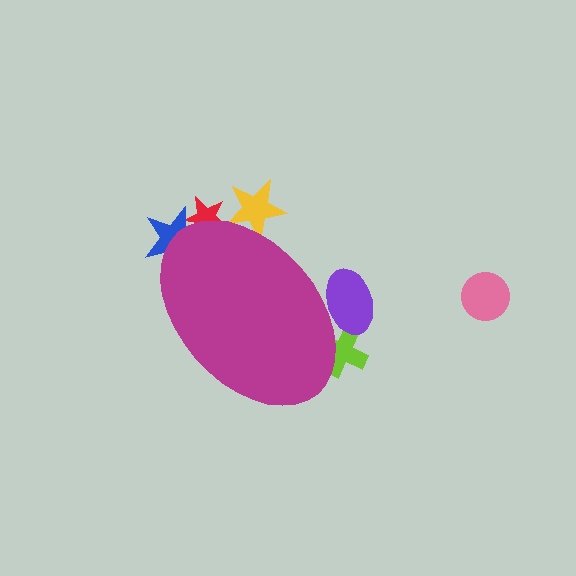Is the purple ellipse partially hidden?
Yes, the purple ellipse is partially hidden behind the magenta ellipse.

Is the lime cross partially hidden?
Yes, the lime cross is partially hidden behind the magenta ellipse.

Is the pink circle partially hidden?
No, the pink circle is fully visible.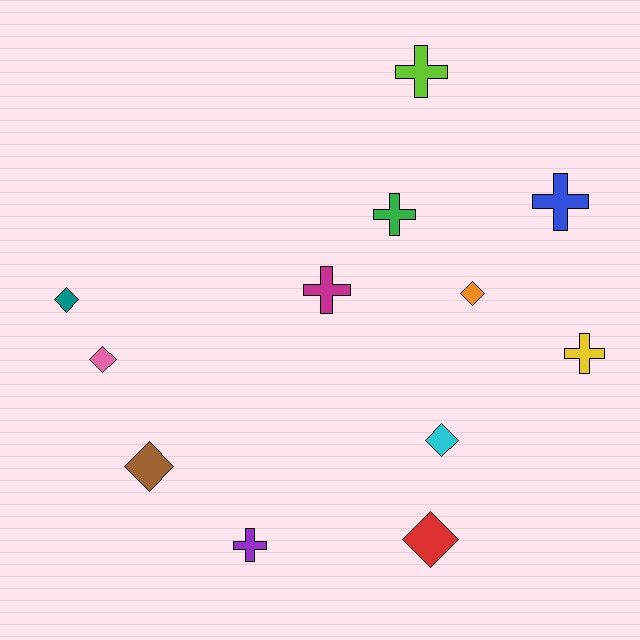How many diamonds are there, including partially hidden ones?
There are 6 diamonds.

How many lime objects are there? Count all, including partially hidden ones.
There is 1 lime object.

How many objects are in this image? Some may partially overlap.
There are 12 objects.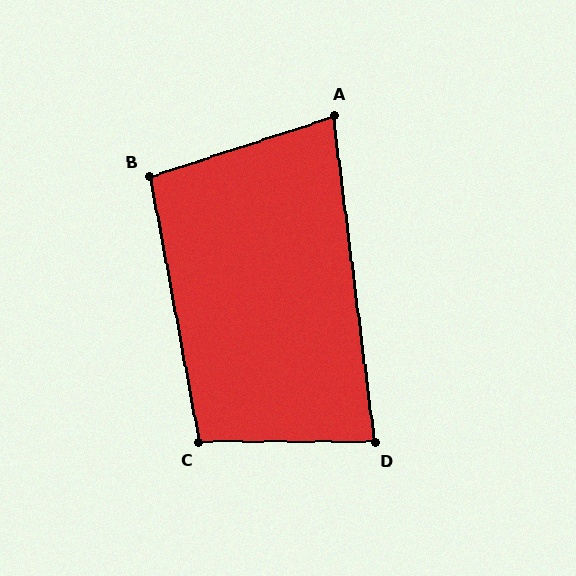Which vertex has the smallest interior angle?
A, at approximately 79 degrees.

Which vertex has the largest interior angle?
C, at approximately 101 degrees.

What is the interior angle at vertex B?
Approximately 98 degrees (obtuse).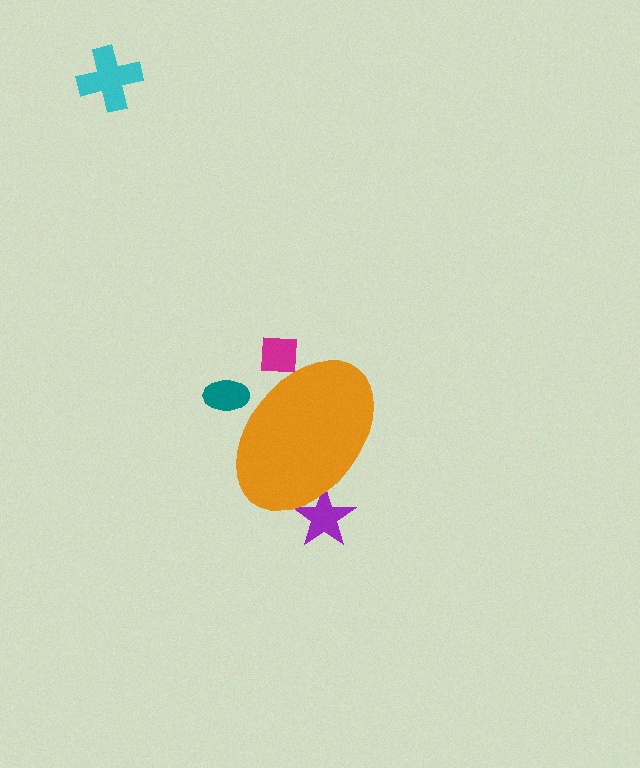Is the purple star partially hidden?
Yes, the purple star is partially hidden behind the orange ellipse.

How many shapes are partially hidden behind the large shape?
3 shapes are partially hidden.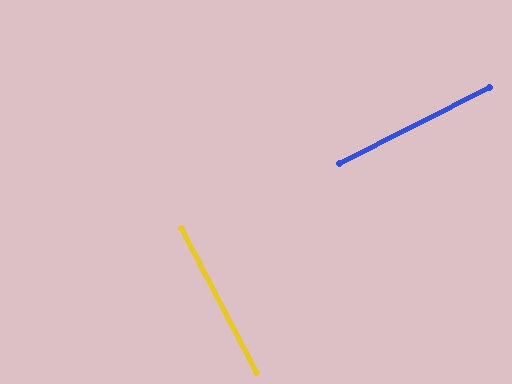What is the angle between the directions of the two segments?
Approximately 89 degrees.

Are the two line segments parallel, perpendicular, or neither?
Perpendicular — they meet at approximately 89°.